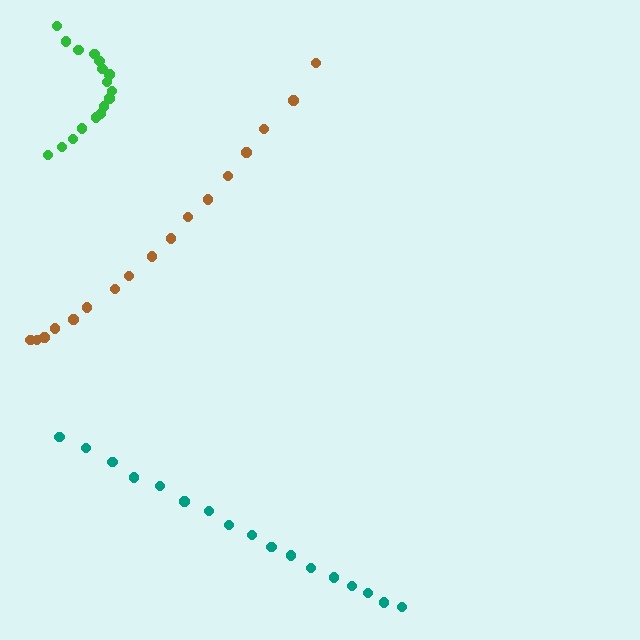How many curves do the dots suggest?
There are 3 distinct paths.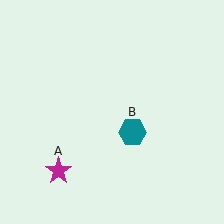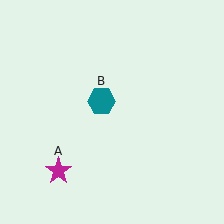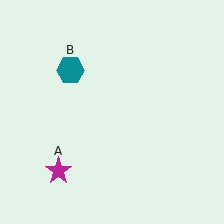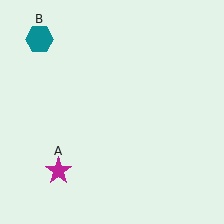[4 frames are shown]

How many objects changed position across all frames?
1 object changed position: teal hexagon (object B).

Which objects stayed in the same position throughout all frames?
Magenta star (object A) remained stationary.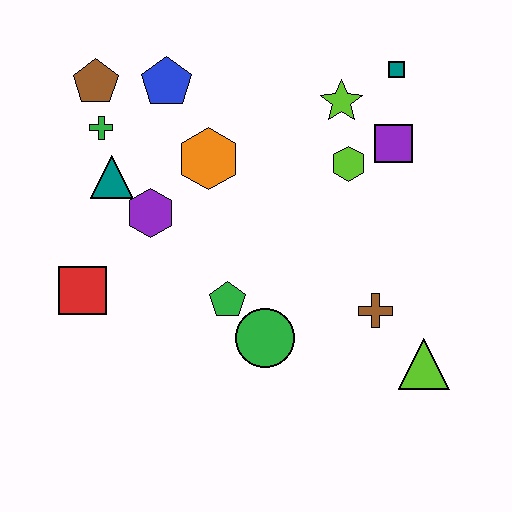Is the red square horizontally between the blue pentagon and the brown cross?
No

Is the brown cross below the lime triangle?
No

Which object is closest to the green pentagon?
The green circle is closest to the green pentagon.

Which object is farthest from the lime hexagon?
The red square is farthest from the lime hexagon.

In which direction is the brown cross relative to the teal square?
The brown cross is below the teal square.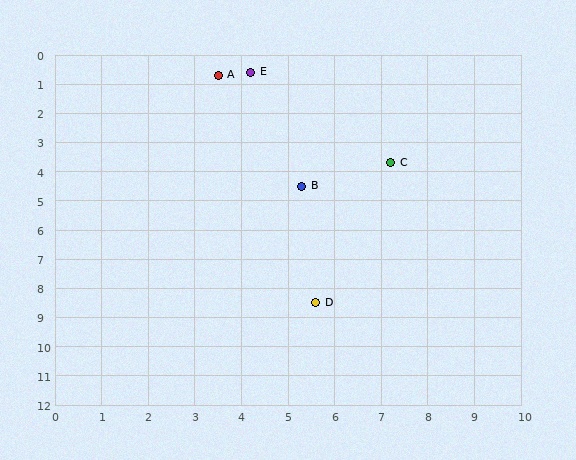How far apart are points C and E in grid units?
Points C and E are about 4.3 grid units apart.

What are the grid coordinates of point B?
Point B is at approximately (5.3, 4.5).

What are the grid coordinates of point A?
Point A is at approximately (3.5, 0.7).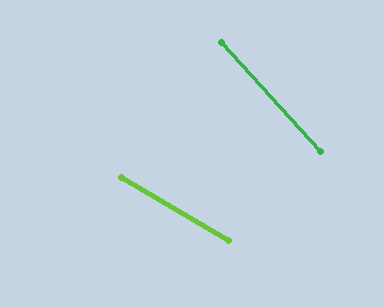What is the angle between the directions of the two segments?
Approximately 17 degrees.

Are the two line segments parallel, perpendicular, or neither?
Neither parallel nor perpendicular — they differ by about 17°.